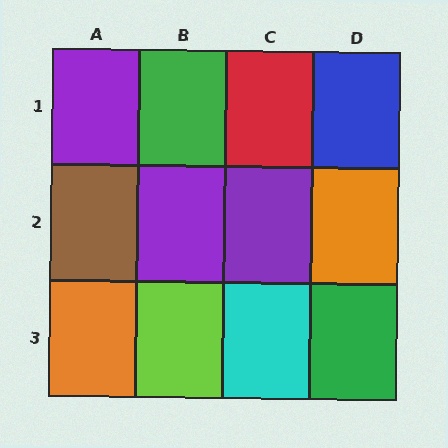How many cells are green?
2 cells are green.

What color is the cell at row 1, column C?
Red.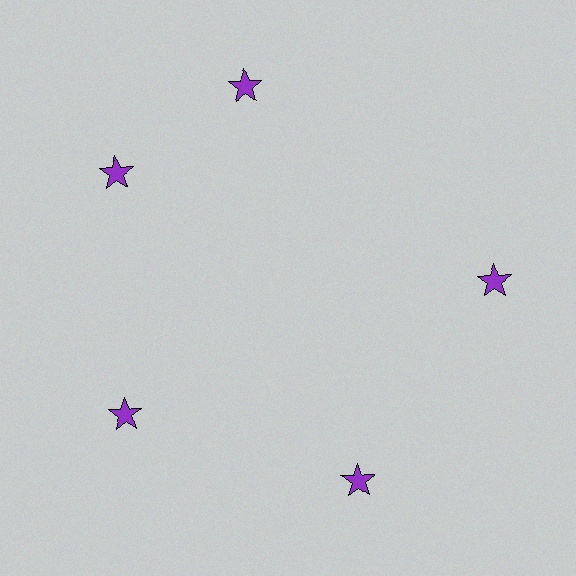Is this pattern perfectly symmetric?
No. The 5 purple stars are arranged in a ring, but one element near the 1 o'clock position is rotated out of alignment along the ring, breaking the 5-fold rotational symmetry.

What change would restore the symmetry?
The symmetry would be restored by rotating it back into even spacing with its neighbors so that all 5 stars sit at equal angles and equal distance from the center.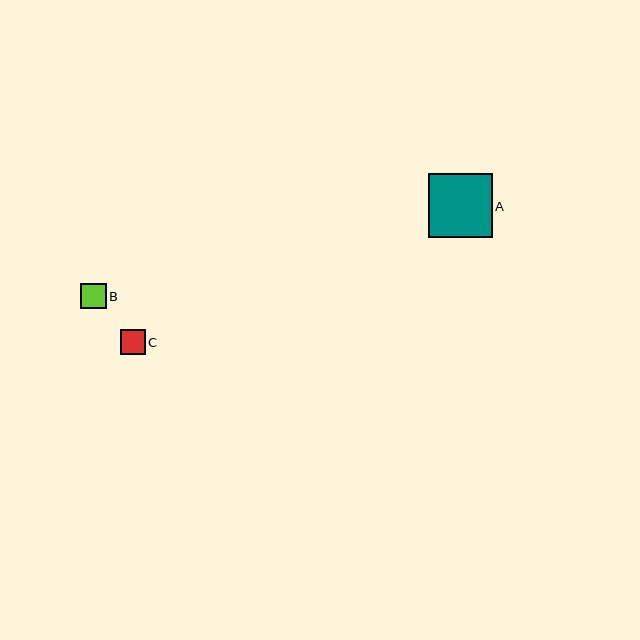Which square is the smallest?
Square C is the smallest with a size of approximately 25 pixels.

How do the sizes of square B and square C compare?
Square B and square C are approximately the same size.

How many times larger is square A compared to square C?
Square A is approximately 2.6 times the size of square C.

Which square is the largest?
Square A is the largest with a size of approximately 64 pixels.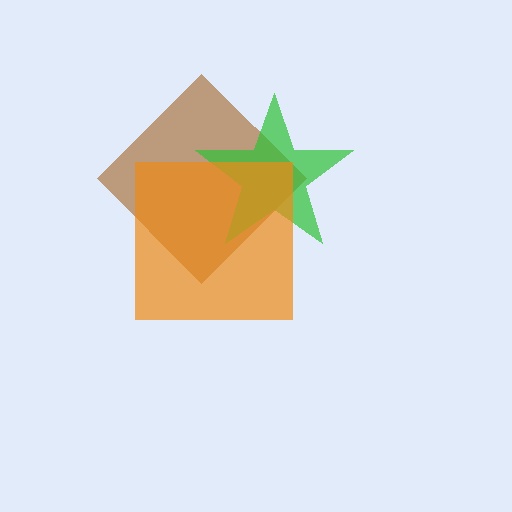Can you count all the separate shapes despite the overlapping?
Yes, there are 3 separate shapes.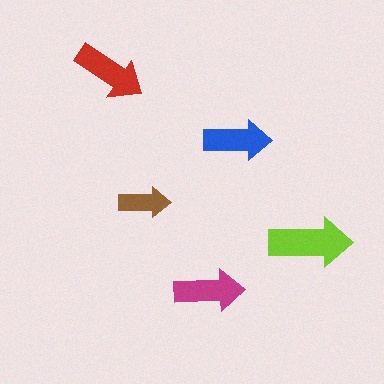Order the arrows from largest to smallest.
the lime one, the red one, the magenta one, the blue one, the brown one.